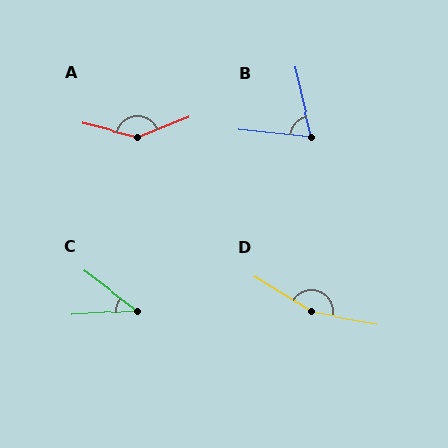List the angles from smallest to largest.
C (41°), B (71°), A (145°), D (159°).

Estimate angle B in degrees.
Approximately 71 degrees.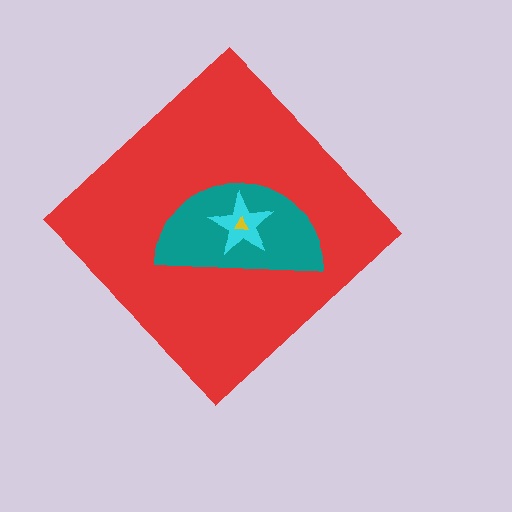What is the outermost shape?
The red diamond.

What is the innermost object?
The yellow triangle.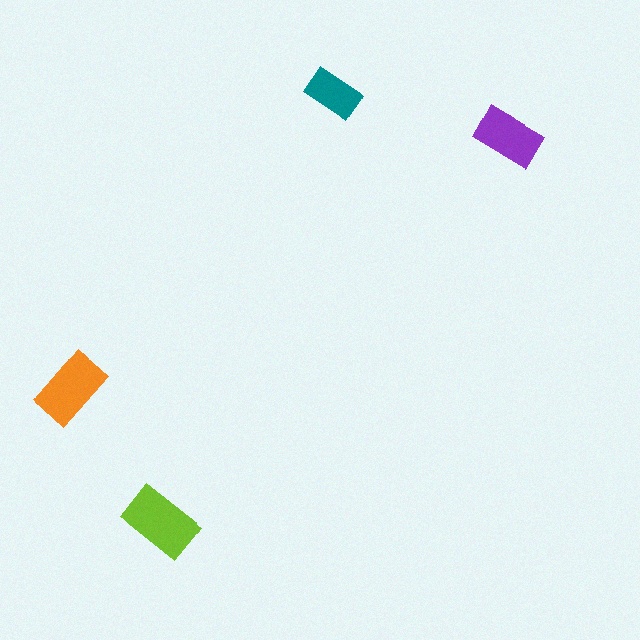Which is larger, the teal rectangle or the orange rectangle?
The orange one.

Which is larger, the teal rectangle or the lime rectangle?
The lime one.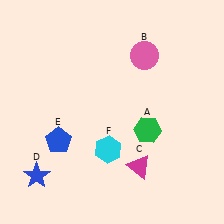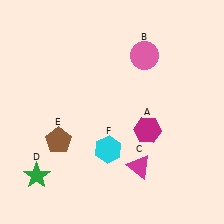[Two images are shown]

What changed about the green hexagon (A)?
In Image 1, A is green. In Image 2, it changed to magenta.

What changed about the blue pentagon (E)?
In Image 1, E is blue. In Image 2, it changed to brown.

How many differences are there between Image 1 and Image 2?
There are 3 differences between the two images.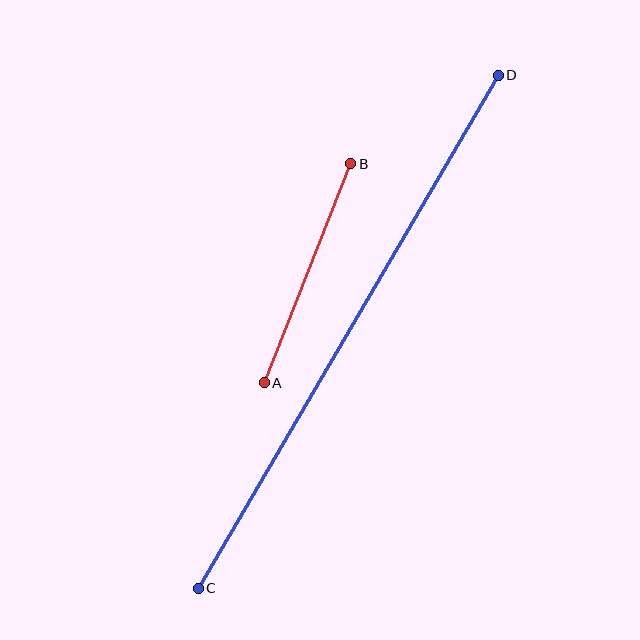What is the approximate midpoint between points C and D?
The midpoint is at approximately (348, 332) pixels.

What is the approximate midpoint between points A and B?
The midpoint is at approximately (308, 273) pixels.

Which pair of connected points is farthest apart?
Points C and D are farthest apart.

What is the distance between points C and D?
The distance is approximately 594 pixels.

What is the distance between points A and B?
The distance is approximately 235 pixels.